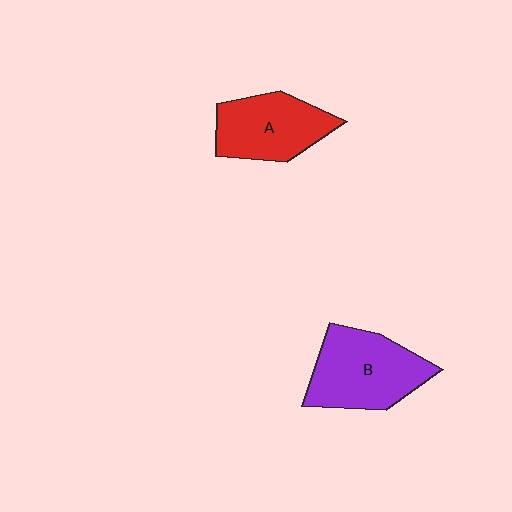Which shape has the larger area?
Shape B (purple).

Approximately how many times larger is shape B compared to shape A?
Approximately 1.2 times.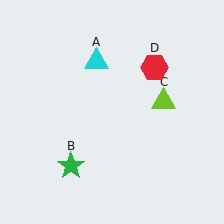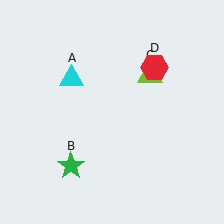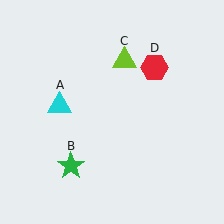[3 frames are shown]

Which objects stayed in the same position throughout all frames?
Green star (object B) and red hexagon (object D) remained stationary.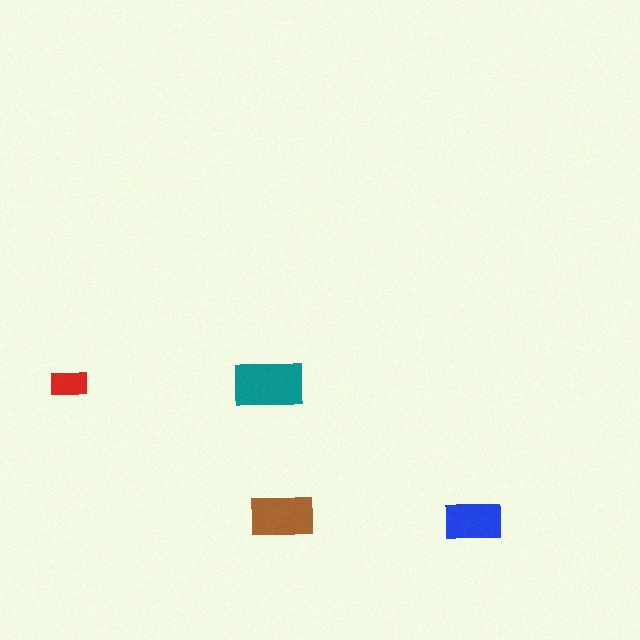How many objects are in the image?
There are 4 objects in the image.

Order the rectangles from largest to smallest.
the teal one, the brown one, the blue one, the red one.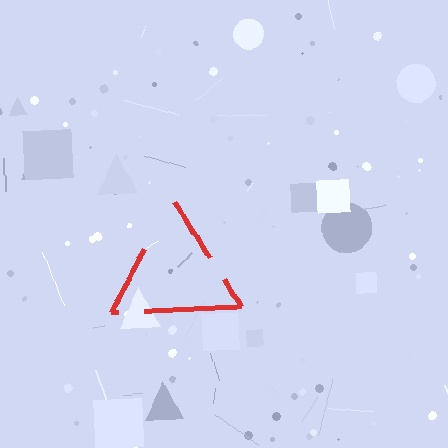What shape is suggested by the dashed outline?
The dashed outline suggests a triangle.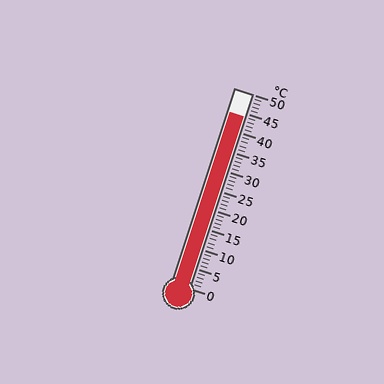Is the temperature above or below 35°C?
The temperature is above 35°C.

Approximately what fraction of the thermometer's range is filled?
The thermometer is filled to approximately 90% of its range.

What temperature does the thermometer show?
The thermometer shows approximately 44°C.